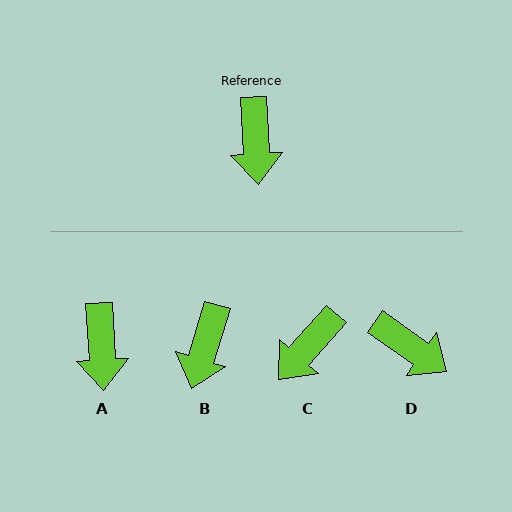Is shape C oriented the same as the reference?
No, it is off by about 45 degrees.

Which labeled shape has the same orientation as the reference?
A.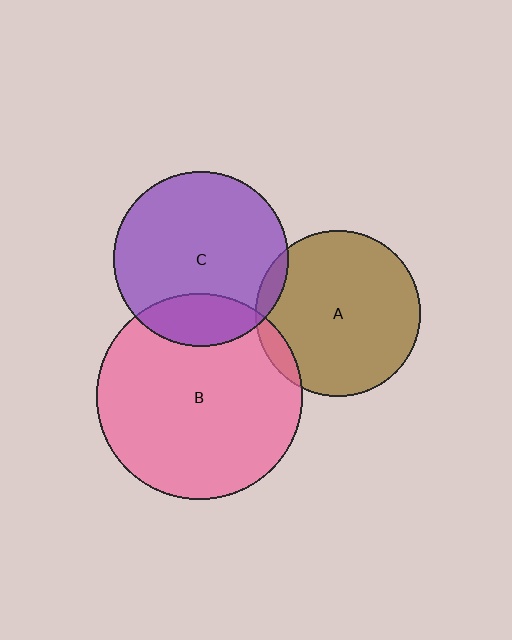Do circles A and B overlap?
Yes.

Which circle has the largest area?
Circle B (pink).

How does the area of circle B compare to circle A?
Approximately 1.5 times.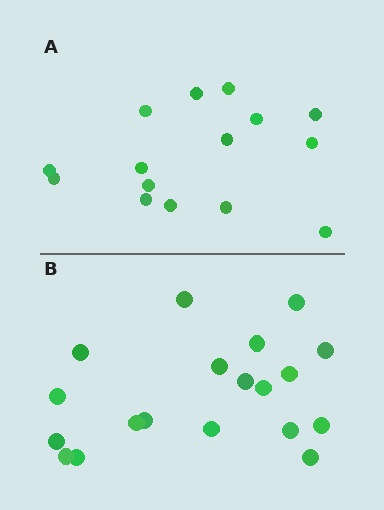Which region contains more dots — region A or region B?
Region B (the bottom region) has more dots.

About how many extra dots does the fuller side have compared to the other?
Region B has about 4 more dots than region A.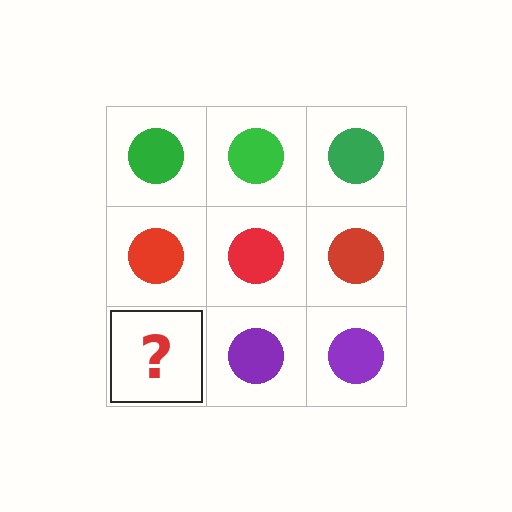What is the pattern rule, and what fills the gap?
The rule is that each row has a consistent color. The gap should be filled with a purple circle.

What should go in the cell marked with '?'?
The missing cell should contain a purple circle.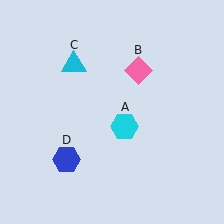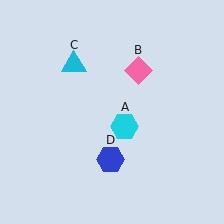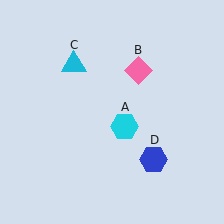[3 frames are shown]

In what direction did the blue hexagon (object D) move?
The blue hexagon (object D) moved right.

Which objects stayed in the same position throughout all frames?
Cyan hexagon (object A) and pink diamond (object B) and cyan triangle (object C) remained stationary.